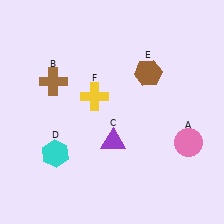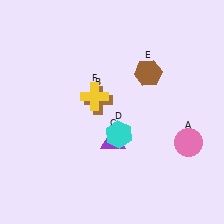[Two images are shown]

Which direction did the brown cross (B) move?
The brown cross (B) moved right.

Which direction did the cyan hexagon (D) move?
The cyan hexagon (D) moved right.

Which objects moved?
The objects that moved are: the brown cross (B), the cyan hexagon (D).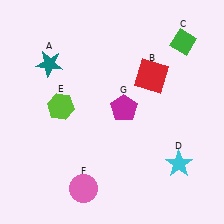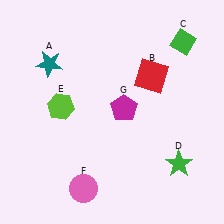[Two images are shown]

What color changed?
The star (D) changed from cyan in Image 1 to green in Image 2.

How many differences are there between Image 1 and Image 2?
There is 1 difference between the two images.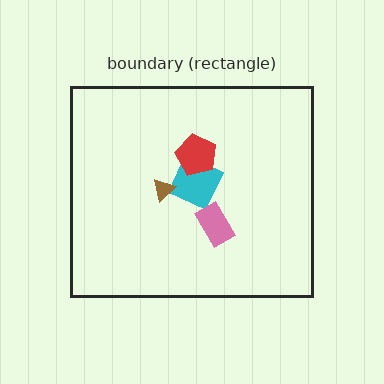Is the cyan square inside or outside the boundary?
Inside.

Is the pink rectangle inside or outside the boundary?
Inside.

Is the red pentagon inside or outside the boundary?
Inside.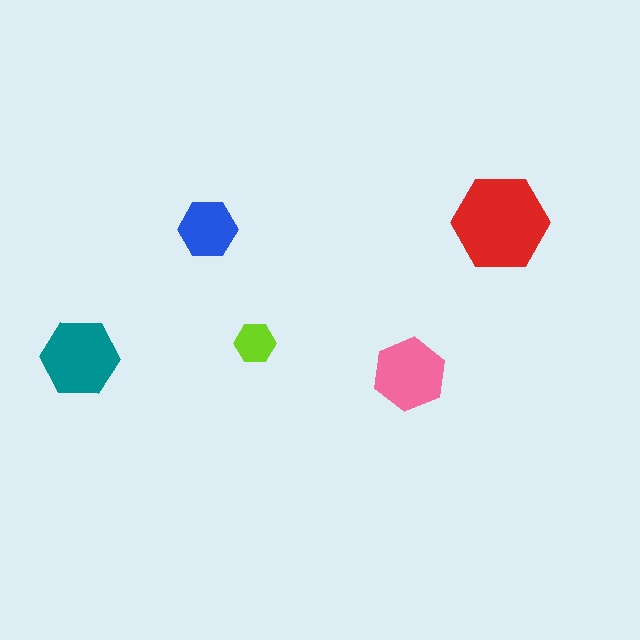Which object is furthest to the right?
The red hexagon is rightmost.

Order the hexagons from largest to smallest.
the red one, the teal one, the pink one, the blue one, the lime one.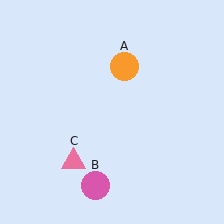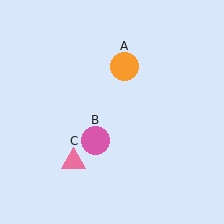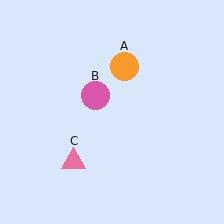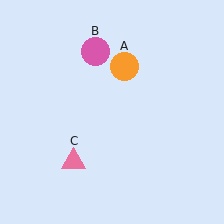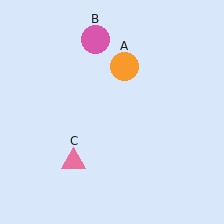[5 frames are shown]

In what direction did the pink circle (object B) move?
The pink circle (object B) moved up.